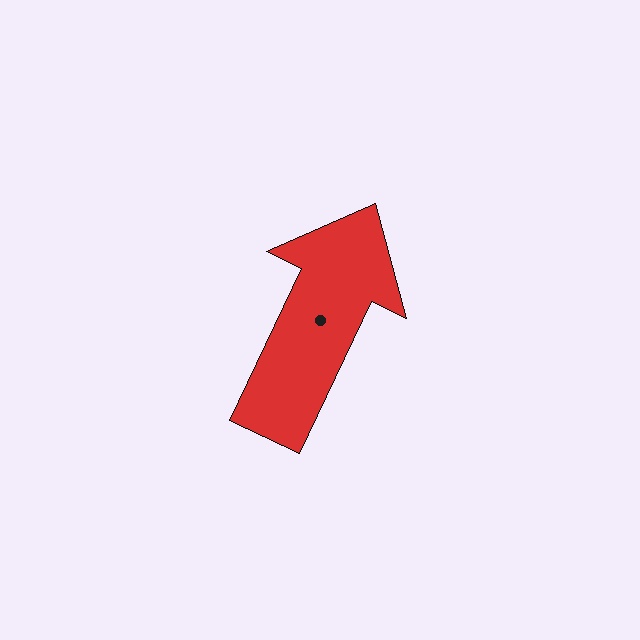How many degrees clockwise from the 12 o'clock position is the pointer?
Approximately 25 degrees.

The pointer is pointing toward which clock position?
Roughly 1 o'clock.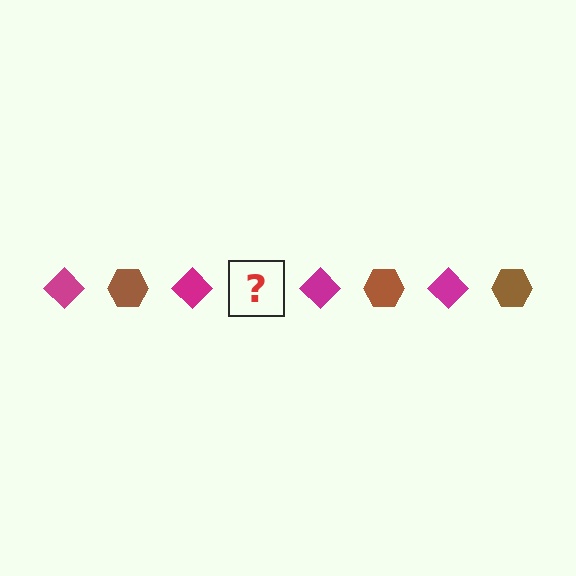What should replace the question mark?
The question mark should be replaced with a brown hexagon.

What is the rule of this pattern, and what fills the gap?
The rule is that the pattern alternates between magenta diamond and brown hexagon. The gap should be filled with a brown hexagon.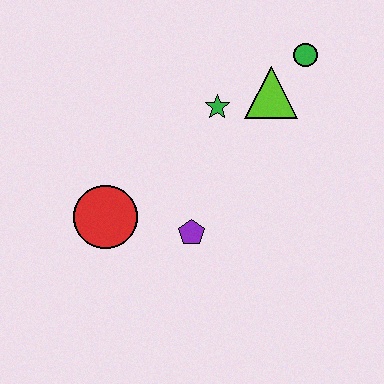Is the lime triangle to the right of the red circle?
Yes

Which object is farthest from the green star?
The red circle is farthest from the green star.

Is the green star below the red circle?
No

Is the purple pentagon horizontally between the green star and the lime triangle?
No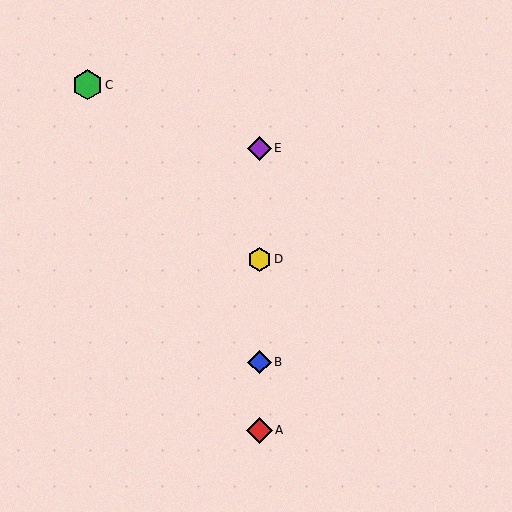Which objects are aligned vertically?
Objects A, B, D, E are aligned vertically.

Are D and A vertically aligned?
Yes, both are at x≈259.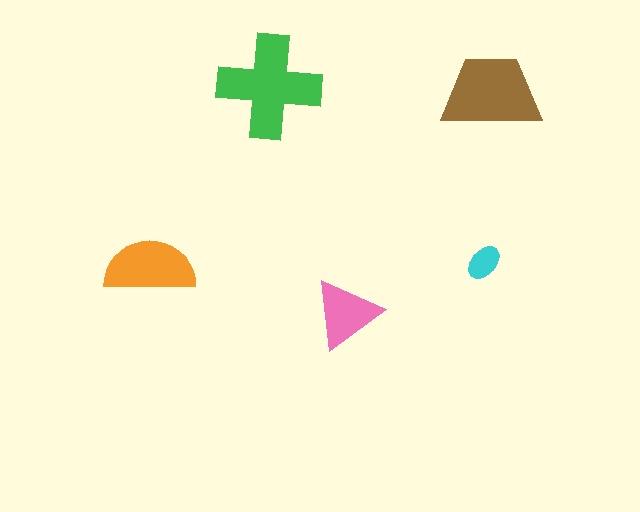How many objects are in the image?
There are 5 objects in the image.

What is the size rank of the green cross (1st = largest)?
1st.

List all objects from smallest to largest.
The cyan ellipse, the pink triangle, the orange semicircle, the brown trapezoid, the green cross.